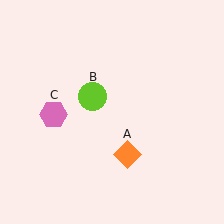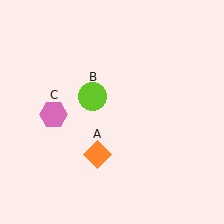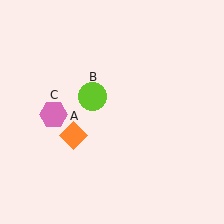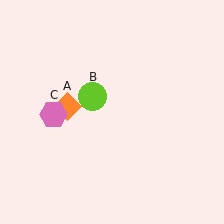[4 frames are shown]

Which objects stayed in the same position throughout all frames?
Lime circle (object B) and pink hexagon (object C) remained stationary.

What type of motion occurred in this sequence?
The orange diamond (object A) rotated clockwise around the center of the scene.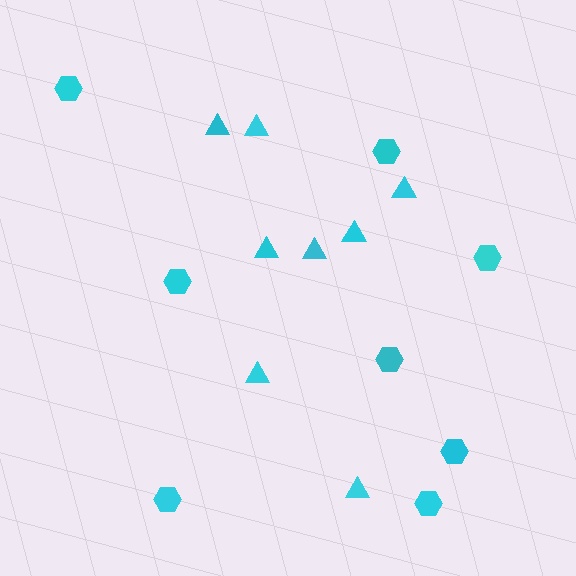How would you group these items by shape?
There are 2 groups: one group of hexagons (8) and one group of triangles (8).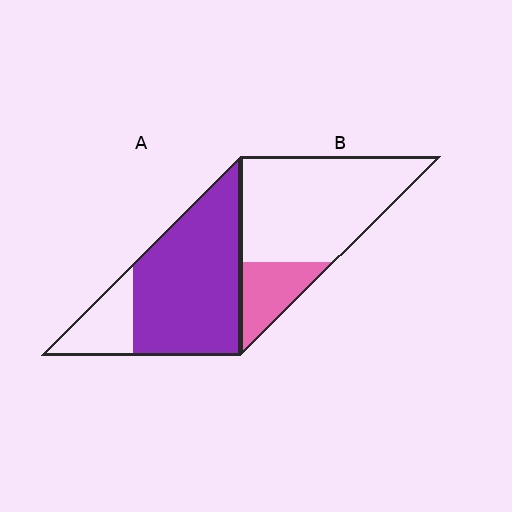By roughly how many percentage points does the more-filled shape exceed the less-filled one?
By roughly 55 percentage points (A over B).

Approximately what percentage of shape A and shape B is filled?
A is approximately 80% and B is approximately 20%.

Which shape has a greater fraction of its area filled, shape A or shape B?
Shape A.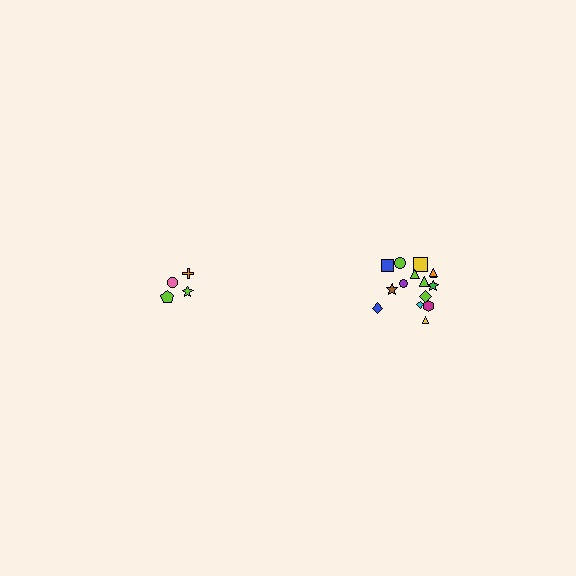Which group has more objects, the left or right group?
The right group.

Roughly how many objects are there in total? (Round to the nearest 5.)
Roughly 20 objects in total.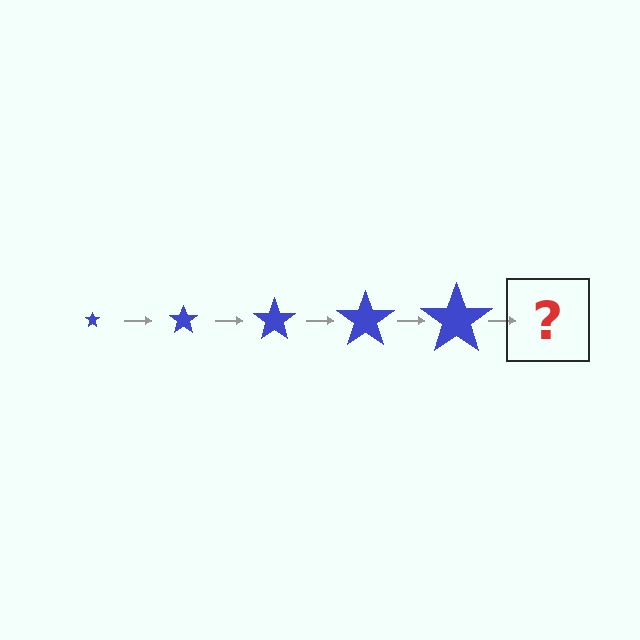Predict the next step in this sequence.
The next step is a blue star, larger than the previous one.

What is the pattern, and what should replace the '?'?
The pattern is that the star gets progressively larger each step. The '?' should be a blue star, larger than the previous one.